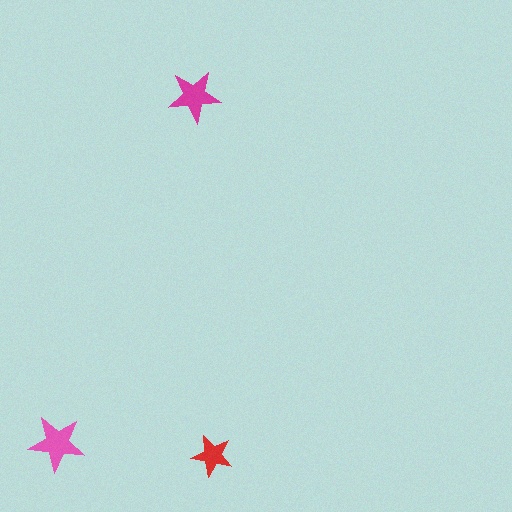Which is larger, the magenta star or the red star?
The magenta one.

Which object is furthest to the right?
The red star is rightmost.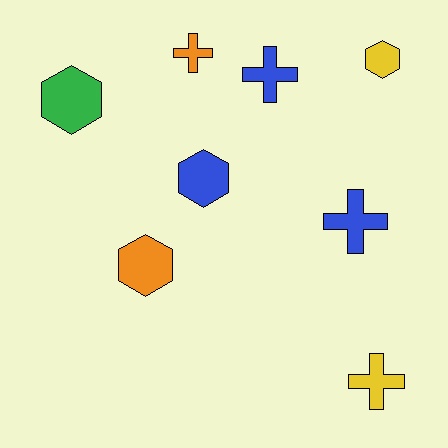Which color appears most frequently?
Blue, with 3 objects.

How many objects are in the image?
There are 8 objects.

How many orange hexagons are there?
There is 1 orange hexagon.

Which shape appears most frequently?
Cross, with 4 objects.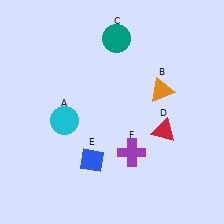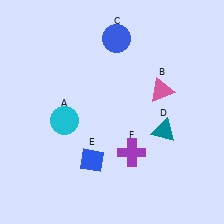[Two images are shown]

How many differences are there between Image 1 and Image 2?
There are 3 differences between the two images.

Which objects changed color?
B changed from orange to pink. C changed from teal to blue. D changed from red to teal.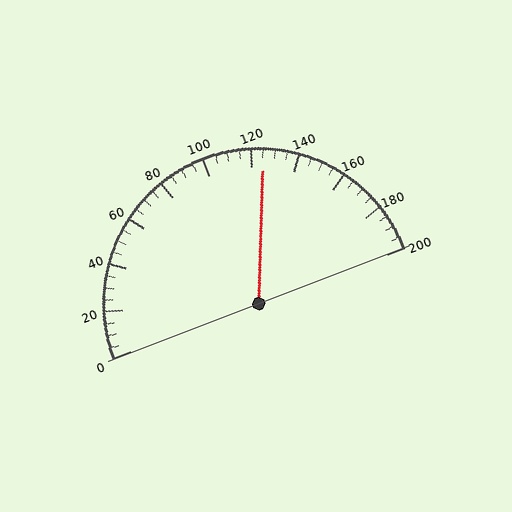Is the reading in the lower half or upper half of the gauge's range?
The reading is in the upper half of the range (0 to 200).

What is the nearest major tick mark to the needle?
The nearest major tick mark is 120.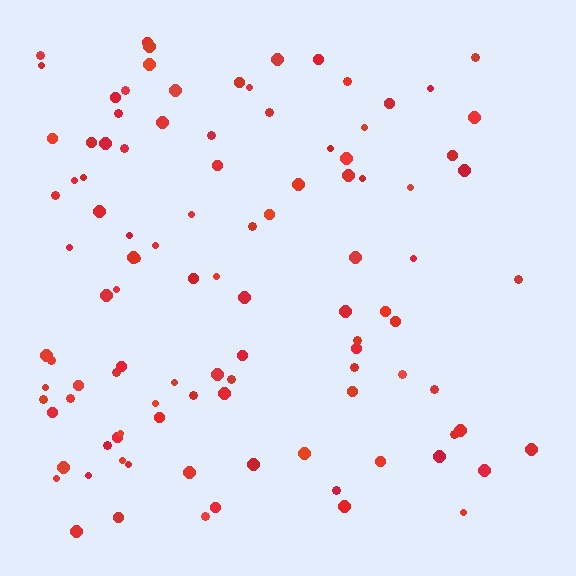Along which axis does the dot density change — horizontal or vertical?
Horizontal.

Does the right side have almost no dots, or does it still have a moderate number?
Still a moderate number, just noticeably fewer than the left.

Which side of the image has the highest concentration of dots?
The left.